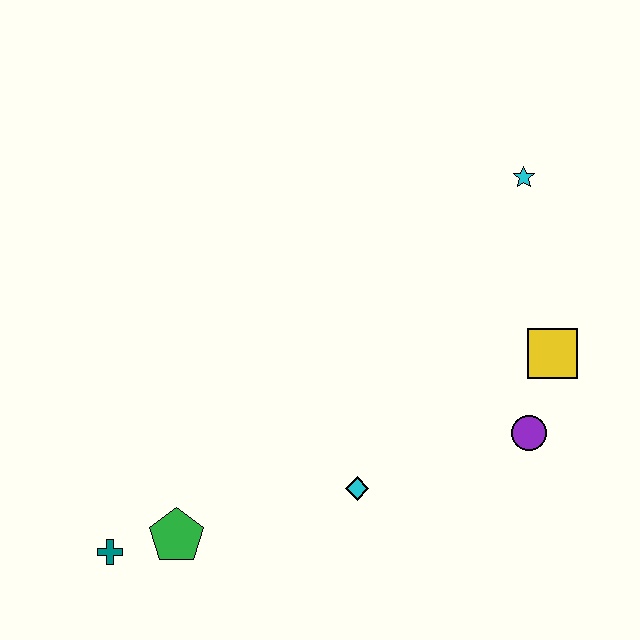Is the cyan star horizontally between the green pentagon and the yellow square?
Yes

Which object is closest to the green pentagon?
The teal cross is closest to the green pentagon.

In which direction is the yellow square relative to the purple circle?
The yellow square is above the purple circle.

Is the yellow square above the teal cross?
Yes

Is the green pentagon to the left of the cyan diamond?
Yes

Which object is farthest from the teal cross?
The cyan star is farthest from the teal cross.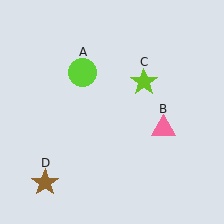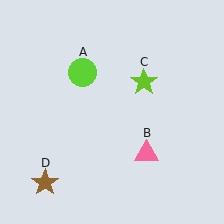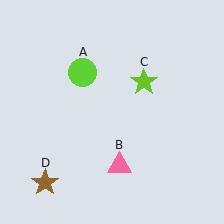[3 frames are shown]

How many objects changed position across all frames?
1 object changed position: pink triangle (object B).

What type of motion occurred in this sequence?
The pink triangle (object B) rotated clockwise around the center of the scene.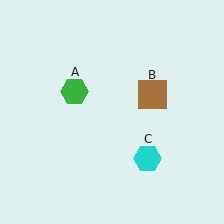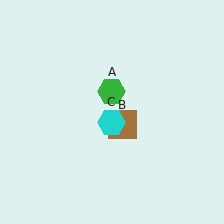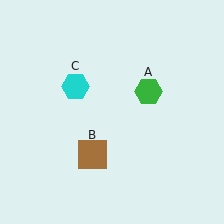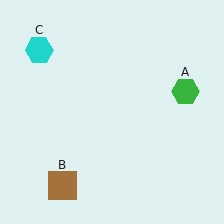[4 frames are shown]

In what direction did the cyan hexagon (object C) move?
The cyan hexagon (object C) moved up and to the left.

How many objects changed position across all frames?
3 objects changed position: green hexagon (object A), brown square (object B), cyan hexagon (object C).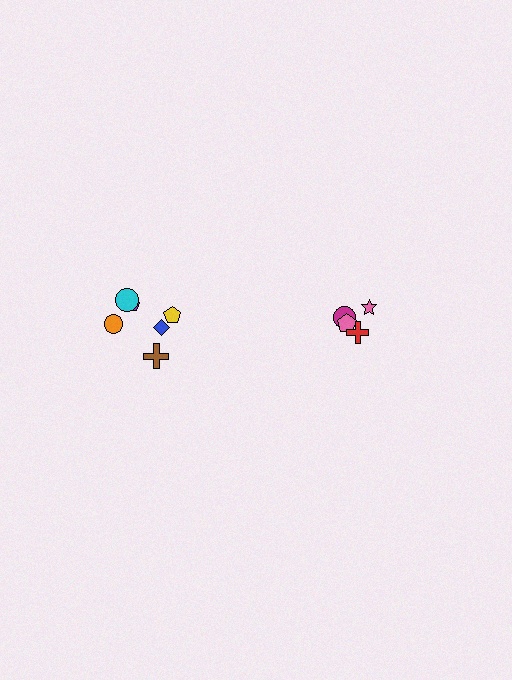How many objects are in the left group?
There are 6 objects.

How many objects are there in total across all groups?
There are 10 objects.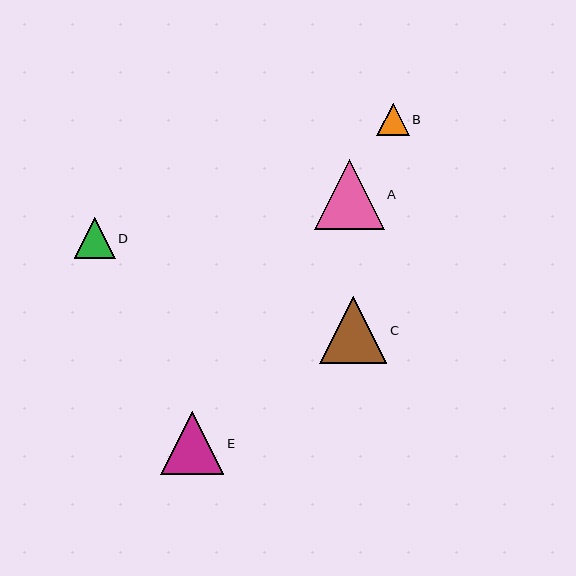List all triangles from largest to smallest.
From largest to smallest: A, C, E, D, B.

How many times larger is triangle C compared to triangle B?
Triangle C is approximately 2.1 times the size of triangle B.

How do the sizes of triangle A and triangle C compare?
Triangle A and triangle C are approximately the same size.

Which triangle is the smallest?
Triangle B is the smallest with a size of approximately 32 pixels.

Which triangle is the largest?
Triangle A is the largest with a size of approximately 70 pixels.